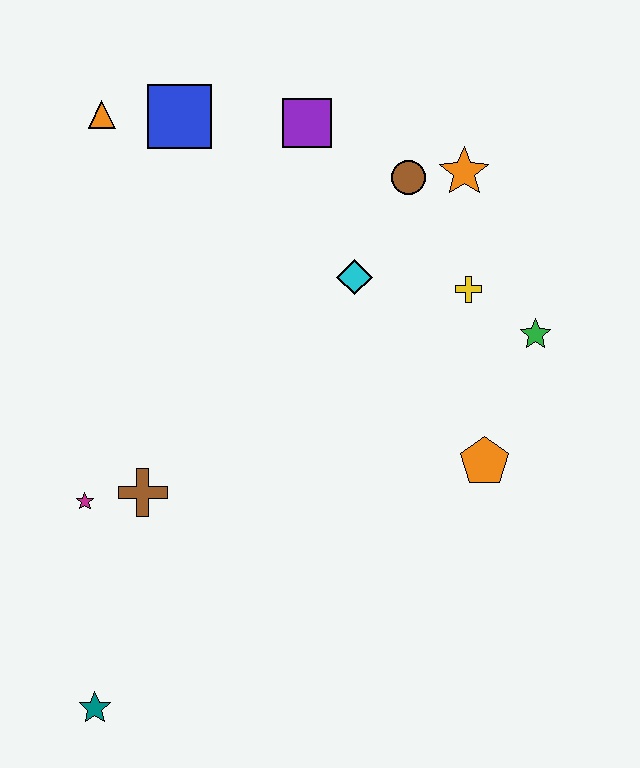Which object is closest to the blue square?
The orange triangle is closest to the blue square.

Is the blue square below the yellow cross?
No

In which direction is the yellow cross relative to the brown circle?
The yellow cross is below the brown circle.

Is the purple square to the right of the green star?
No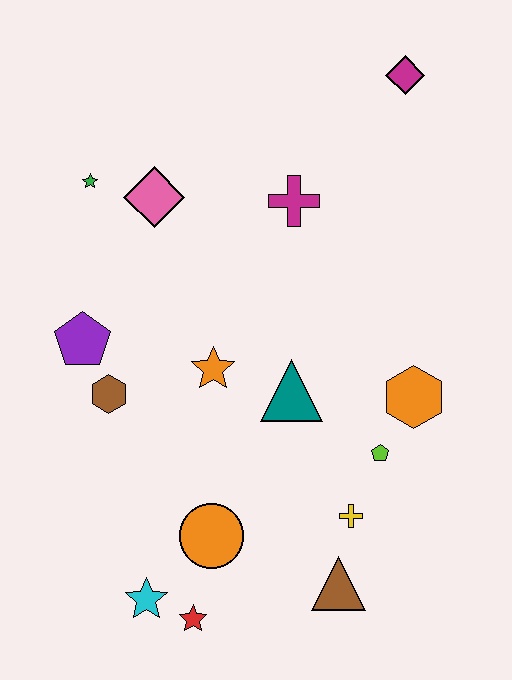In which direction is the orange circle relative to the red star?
The orange circle is above the red star.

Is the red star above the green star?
No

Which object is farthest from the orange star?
The magenta diamond is farthest from the orange star.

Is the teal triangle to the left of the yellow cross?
Yes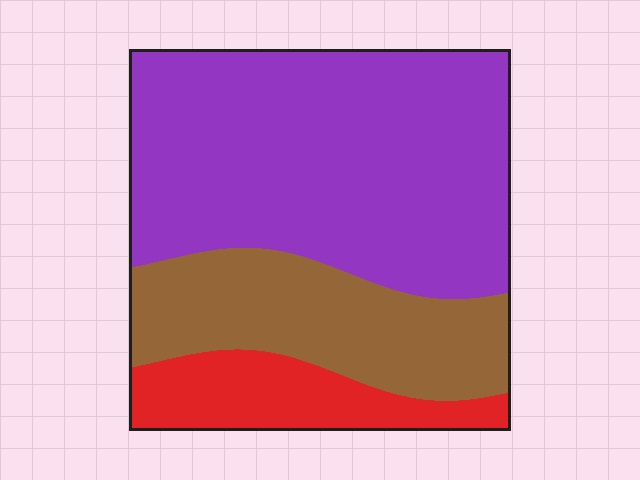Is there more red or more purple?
Purple.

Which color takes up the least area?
Red, at roughly 15%.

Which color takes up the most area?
Purple, at roughly 60%.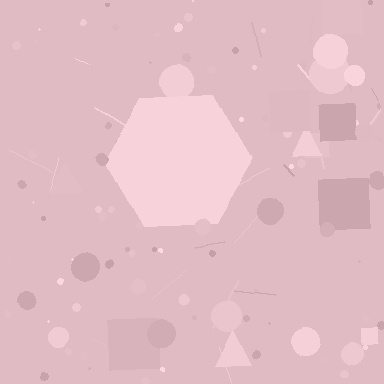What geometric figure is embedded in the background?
A hexagon is embedded in the background.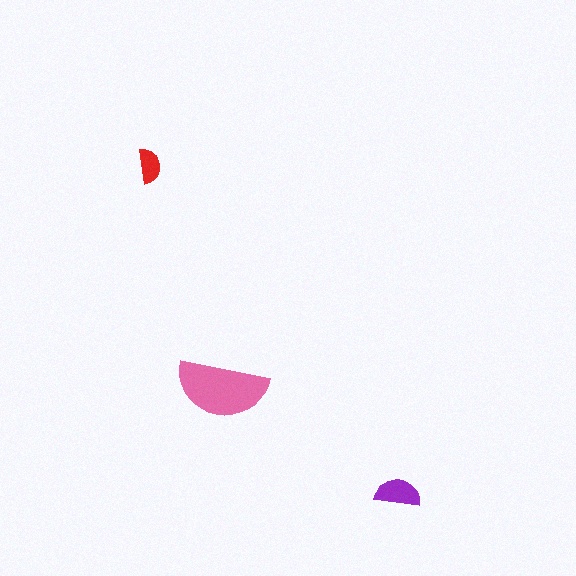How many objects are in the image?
There are 3 objects in the image.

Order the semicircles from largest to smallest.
the pink one, the purple one, the red one.